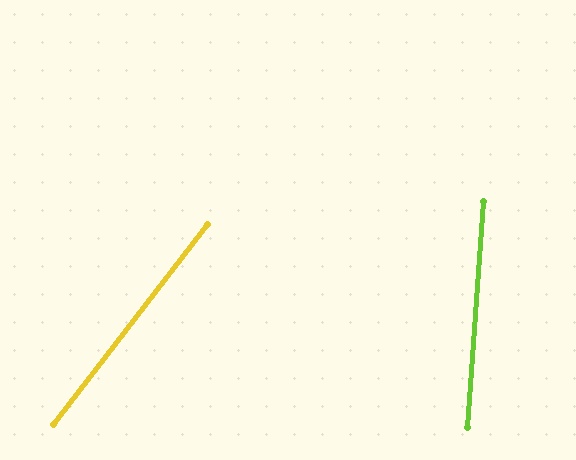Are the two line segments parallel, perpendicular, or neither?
Neither parallel nor perpendicular — they differ by about 34°.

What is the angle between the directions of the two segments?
Approximately 34 degrees.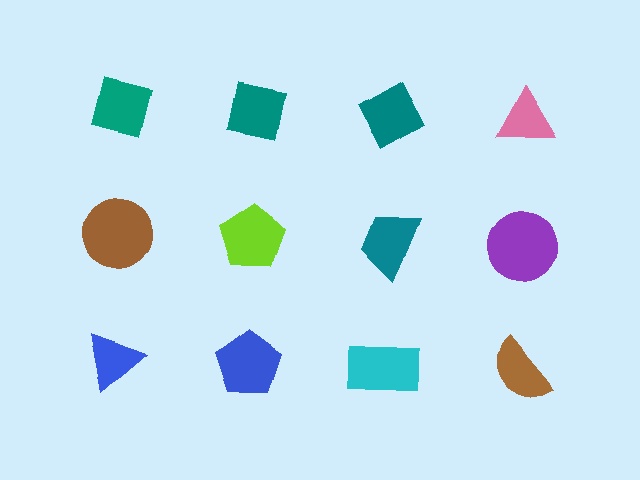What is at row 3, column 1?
A blue triangle.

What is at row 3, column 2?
A blue pentagon.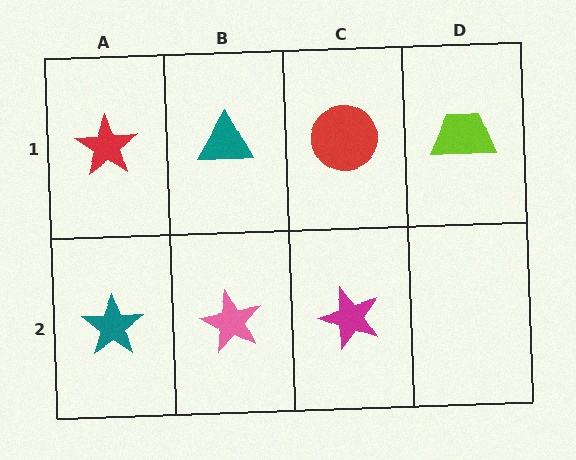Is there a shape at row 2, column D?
No, that cell is empty.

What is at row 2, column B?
A pink star.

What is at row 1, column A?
A red star.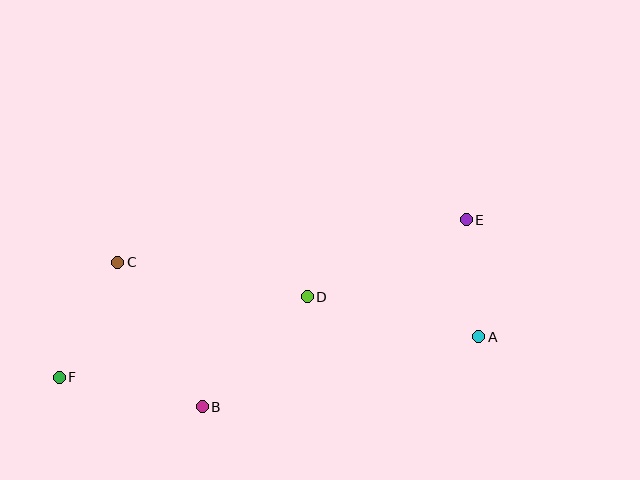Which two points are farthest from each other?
Points E and F are farthest from each other.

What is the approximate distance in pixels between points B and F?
The distance between B and F is approximately 146 pixels.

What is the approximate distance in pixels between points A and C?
The distance between A and C is approximately 368 pixels.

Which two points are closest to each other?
Points A and E are closest to each other.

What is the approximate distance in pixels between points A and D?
The distance between A and D is approximately 176 pixels.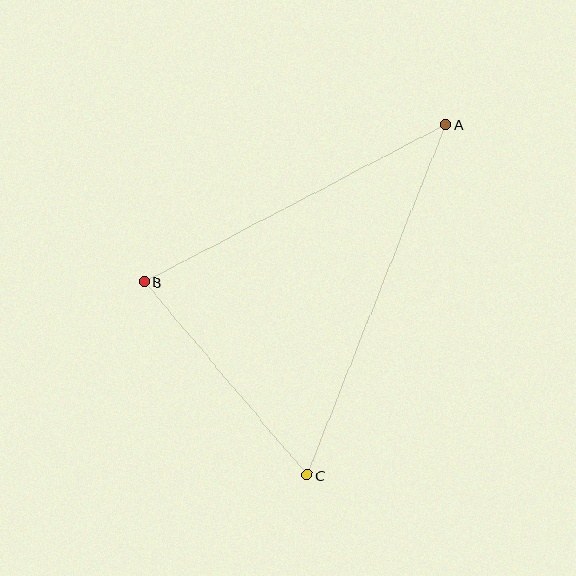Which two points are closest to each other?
Points B and C are closest to each other.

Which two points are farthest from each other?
Points A and C are farthest from each other.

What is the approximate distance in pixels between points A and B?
The distance between A and B is approximately 340 pixels.